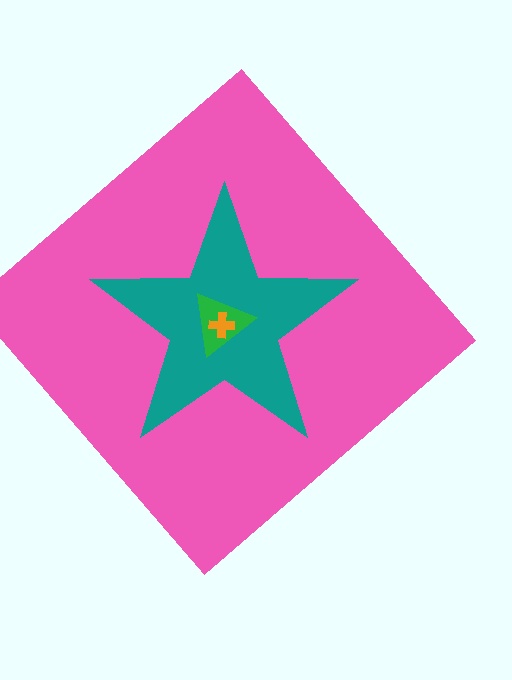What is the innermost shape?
The orange cross.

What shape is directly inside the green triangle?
The orange cross.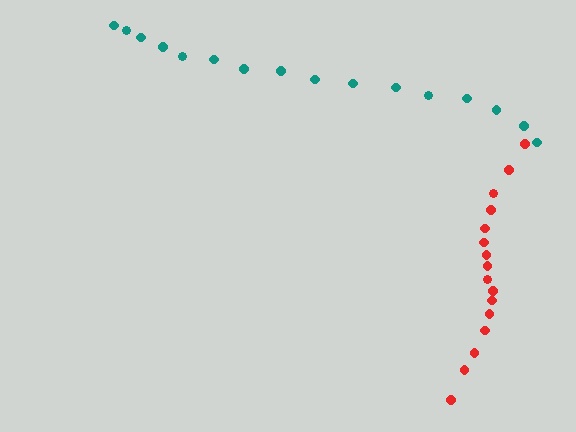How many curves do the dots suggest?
There are 2 distinct paths.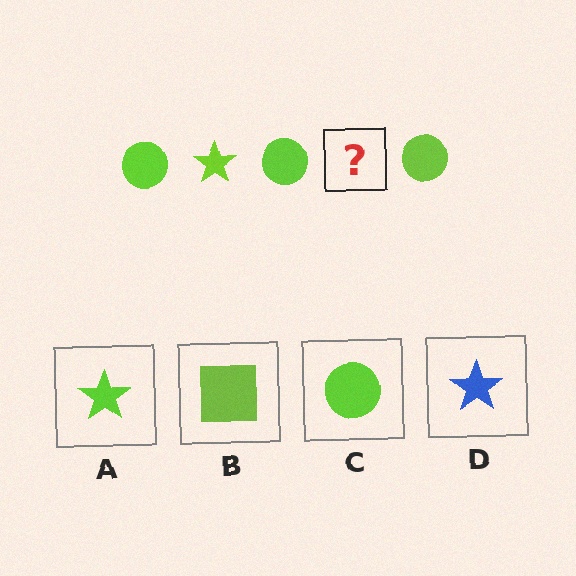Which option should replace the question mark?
Option A.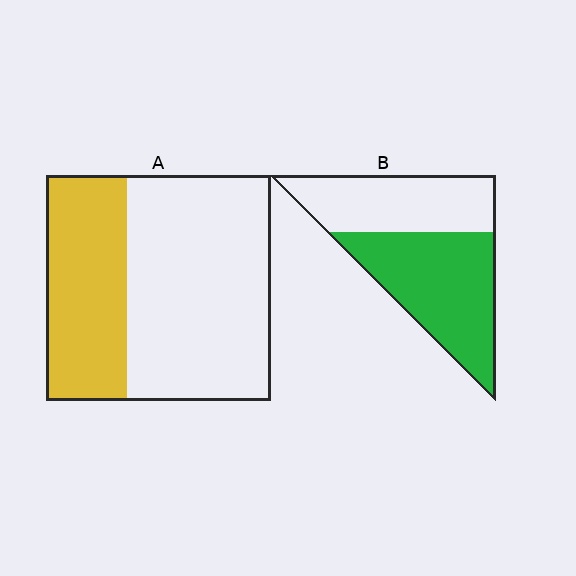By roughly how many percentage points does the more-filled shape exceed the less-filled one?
By roughly 20 percentage points (B over A).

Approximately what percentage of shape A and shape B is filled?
A is approximately 35% and B is approximately 55%.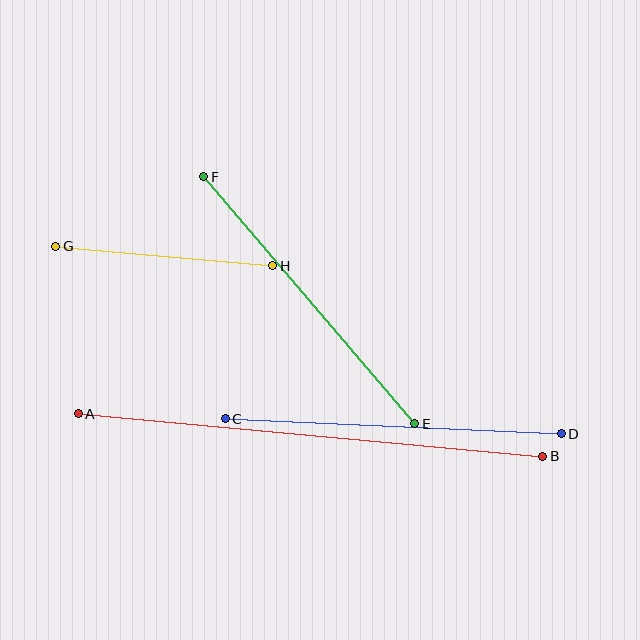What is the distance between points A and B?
The distance is approximately 466 pixels.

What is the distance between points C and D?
The distance is approximately 336 pixels.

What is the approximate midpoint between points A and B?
The midpoint is at approximately (311, 435) pixels.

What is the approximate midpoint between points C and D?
The midpoint is at approximately (393, 426) pixels.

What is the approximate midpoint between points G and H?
The midpoint is at approximately (164, 256) pixels.